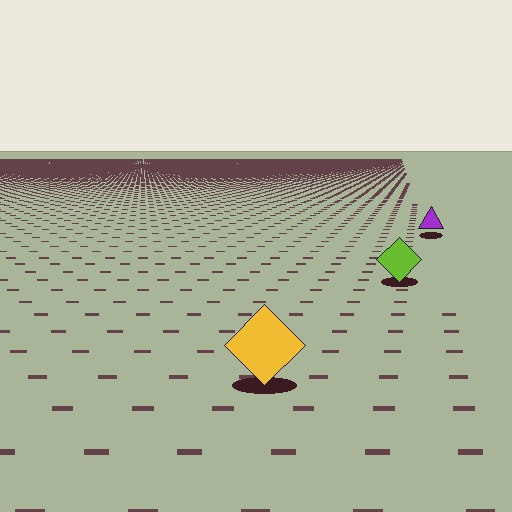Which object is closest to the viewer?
The yellow diamond is closest. The texture marks near it are larger and more spread out.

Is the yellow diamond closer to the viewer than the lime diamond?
Yes. The yellow diamond is closer — you can tell from the texture gradient: the ground texture is coarser near it.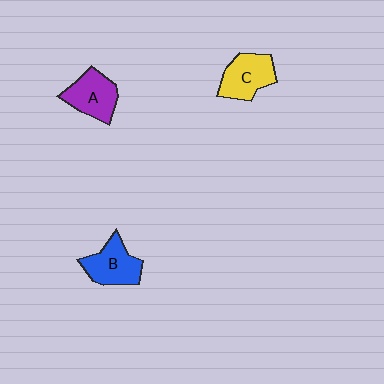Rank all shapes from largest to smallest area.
From largest to smallest: B (blue), C (yellow), A (purple).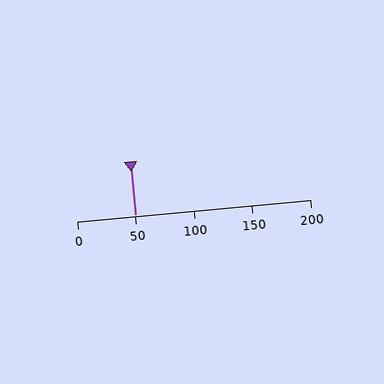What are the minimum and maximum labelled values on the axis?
The axis runs from 0 to 200.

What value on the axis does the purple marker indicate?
The marker indicates approximately 50.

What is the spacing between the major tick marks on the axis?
The major ticks are spaced 50 apart.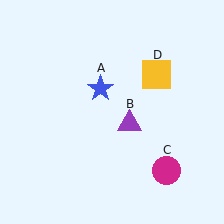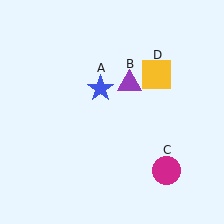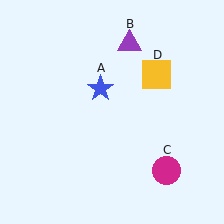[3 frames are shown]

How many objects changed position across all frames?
1 object changed position: purple triangle (object B).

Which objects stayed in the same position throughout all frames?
Blue star (object A) and magenta circle (object C) and yellow square (object D) remained stationary.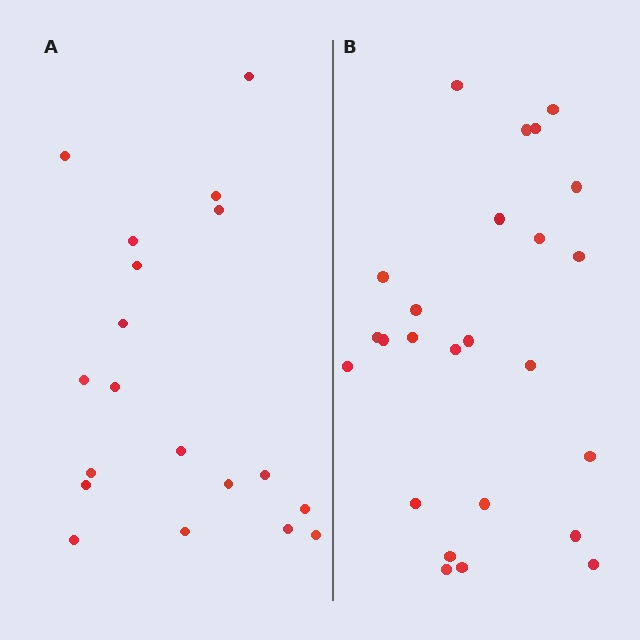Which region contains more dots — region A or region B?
Region B (the right region) has more dots.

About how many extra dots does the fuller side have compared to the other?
Region B has about 6 more dots than region A.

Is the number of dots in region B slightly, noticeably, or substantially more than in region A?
Region B has noticeably more, but not dramatically so. The ratio is roughly 1.3 to 1.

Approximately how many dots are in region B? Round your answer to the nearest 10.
About 20 dots. (The exact count is 25, which rounds to 20.)